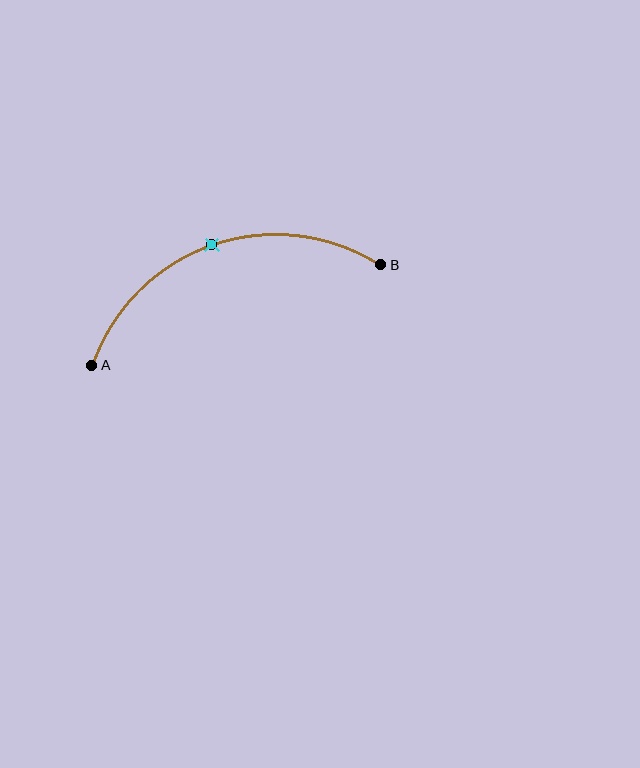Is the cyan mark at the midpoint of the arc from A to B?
Yes. The cyan mark lies on the arc at equal arc-length from both A and B — it is the arc midpoint.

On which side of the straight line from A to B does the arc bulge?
The arc bulges above the straight line connecting A and B.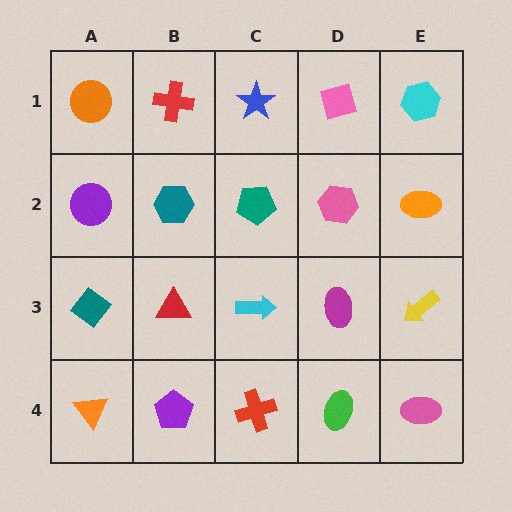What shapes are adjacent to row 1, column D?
A pink hexagon (row 2, column D), a blue star (row 1, column C), a cyan hexagon (row 1, column E).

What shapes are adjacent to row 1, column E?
An orange ellipse (row 2, column E), a pink square (row 1, column D).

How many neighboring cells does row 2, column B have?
4.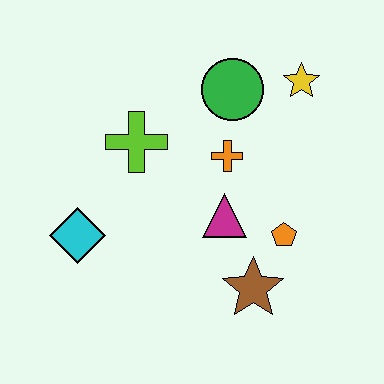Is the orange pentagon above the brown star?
Yes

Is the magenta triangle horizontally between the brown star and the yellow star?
No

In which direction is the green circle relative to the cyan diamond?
The green circle is to the right of the cyan diamond.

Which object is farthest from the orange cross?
The cyan diamond is farthest from the orange cross.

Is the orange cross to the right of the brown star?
No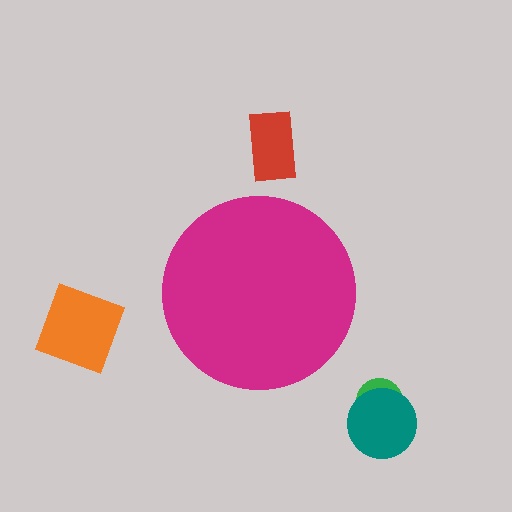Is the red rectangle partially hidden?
No, the red rectangle is fully visible.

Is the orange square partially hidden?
No, the orange square is fully visible.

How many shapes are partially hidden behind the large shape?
0 shapes are partially hidden.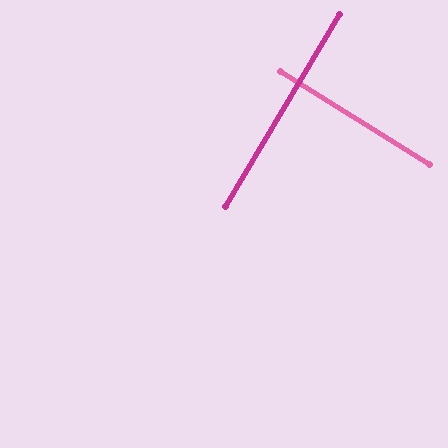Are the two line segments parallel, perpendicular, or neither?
Perpendicular — they meet at approximately 89°.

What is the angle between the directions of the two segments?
Approximately 89 degrees.